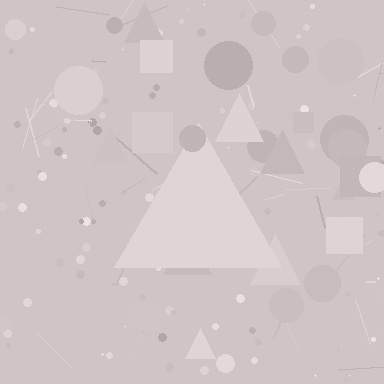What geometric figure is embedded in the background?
A triangle is embedded in the background.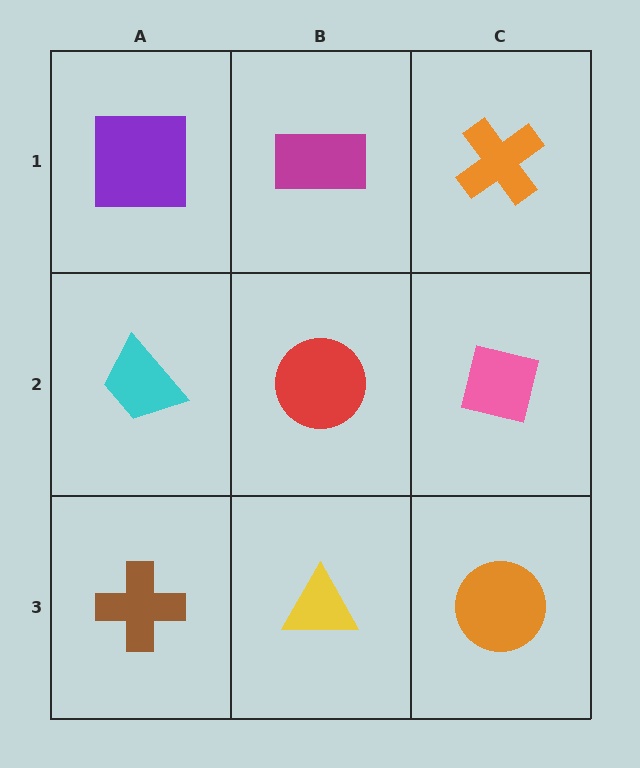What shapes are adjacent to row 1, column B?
A red circle (row 2, column B), a purple square (row 1, column A), an orange cross (row 1, column C).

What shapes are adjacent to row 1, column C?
A pink square (row 2, column C), a magenta rectangle (row 1, column B).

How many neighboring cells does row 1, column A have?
2.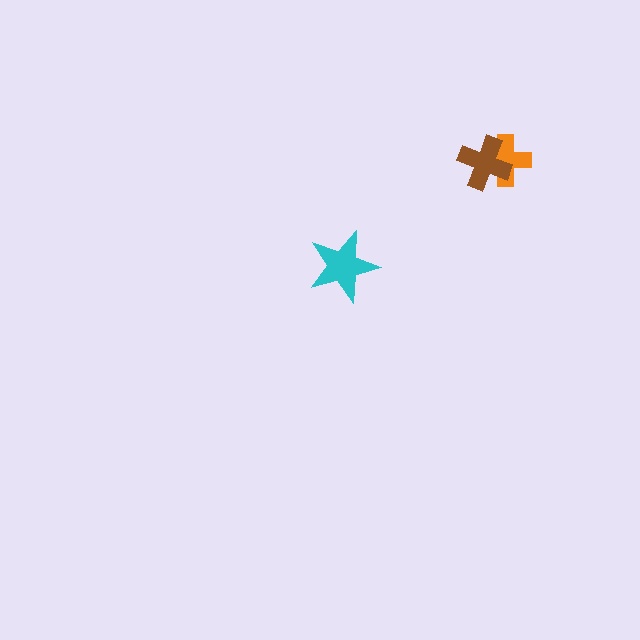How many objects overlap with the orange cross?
1 object overlaps with the orange cross.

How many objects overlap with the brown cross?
1 object overlaps with the brown cross.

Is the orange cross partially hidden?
Yes, it is partially covered by another shape.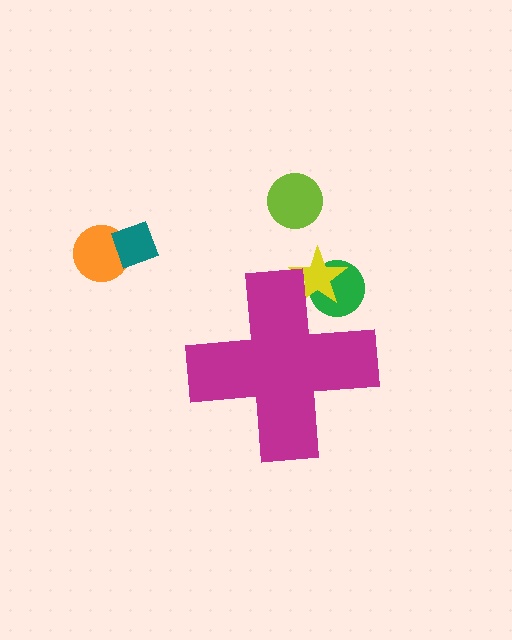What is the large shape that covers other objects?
A magenta cross.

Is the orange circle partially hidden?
No, the orange circle is fully visible.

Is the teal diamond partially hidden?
No, the teal diamond is fully visible.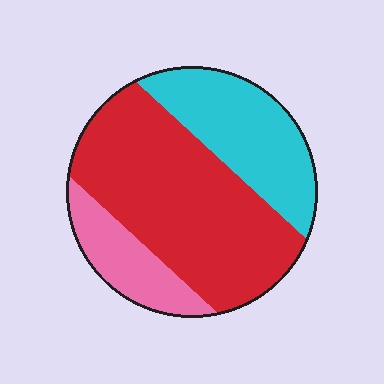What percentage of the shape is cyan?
Cyan covers roughly 30% of the shape.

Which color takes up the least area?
Pink, at roughly 15%.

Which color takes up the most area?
Red, at roughly 55%.